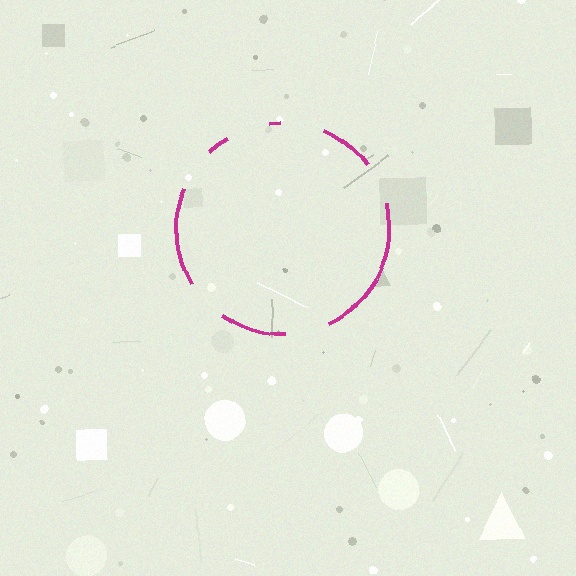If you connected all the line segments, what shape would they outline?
They would outline a circle.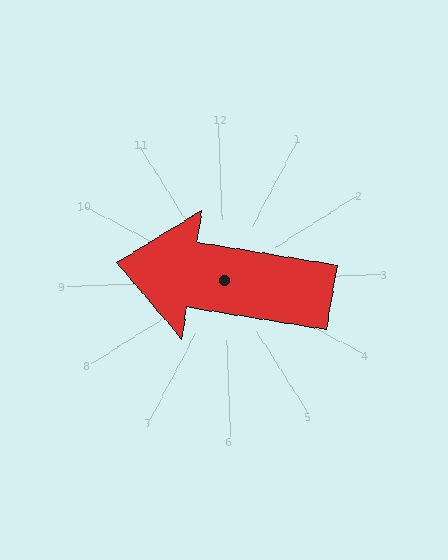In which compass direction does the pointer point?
West.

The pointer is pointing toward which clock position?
Roughly 9 o'clock.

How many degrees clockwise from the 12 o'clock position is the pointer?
Approximately 281 degrees.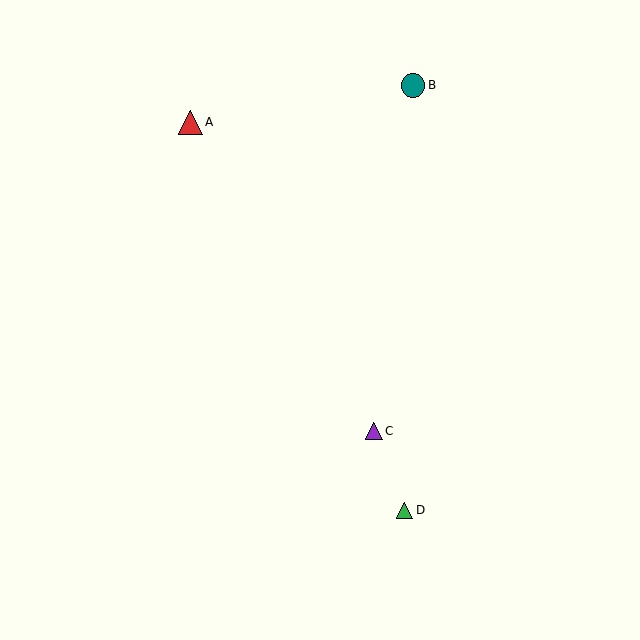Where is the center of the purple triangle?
The center of the purple triangle is at (374, 431).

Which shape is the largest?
The red triangle (labeled A) is the largest.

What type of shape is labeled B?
Shape B is a teal circle.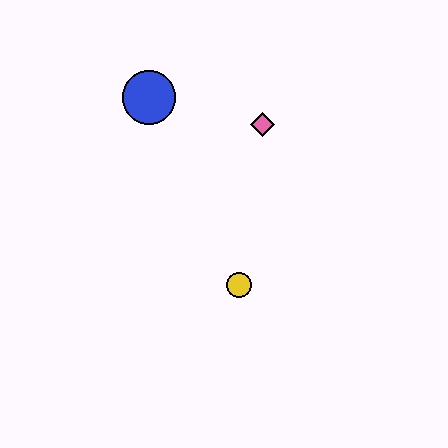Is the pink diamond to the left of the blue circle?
No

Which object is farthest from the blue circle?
The yellow circle is farthest from the blue circle.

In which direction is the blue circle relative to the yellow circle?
The blue circle is above the yellow circle.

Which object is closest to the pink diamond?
The blue circle is closest to the pink diamond.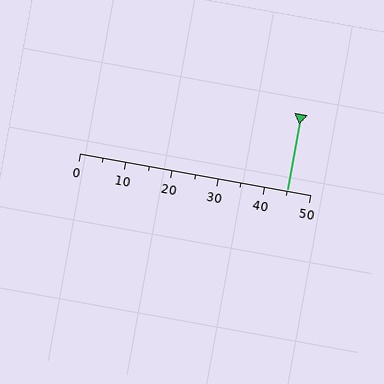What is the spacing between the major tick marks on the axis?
The major ticks are spaced 10 apart.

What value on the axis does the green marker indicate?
The marker indicates approximately 45.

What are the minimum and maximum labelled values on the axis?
The axis runs from 0 to 50.